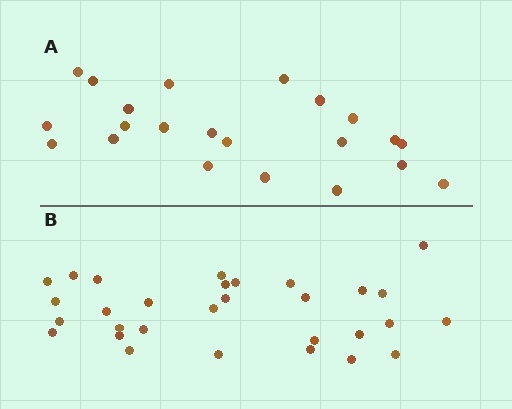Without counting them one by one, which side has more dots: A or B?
Region B (the bottom region) has more dots.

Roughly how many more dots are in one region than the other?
Region B has roughly 8 or so more dots than region A.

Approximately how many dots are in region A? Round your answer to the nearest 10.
About 20 dots. (The exact count is 22, which rounds to 20.)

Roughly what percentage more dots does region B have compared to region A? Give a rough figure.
About 35% more.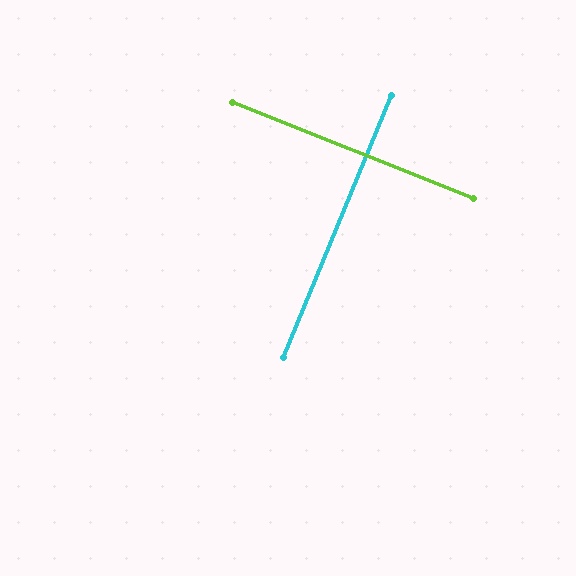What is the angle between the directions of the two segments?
Approximately 89 degrees.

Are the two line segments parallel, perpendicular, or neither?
Perpendicular — they meet at approximately 89°.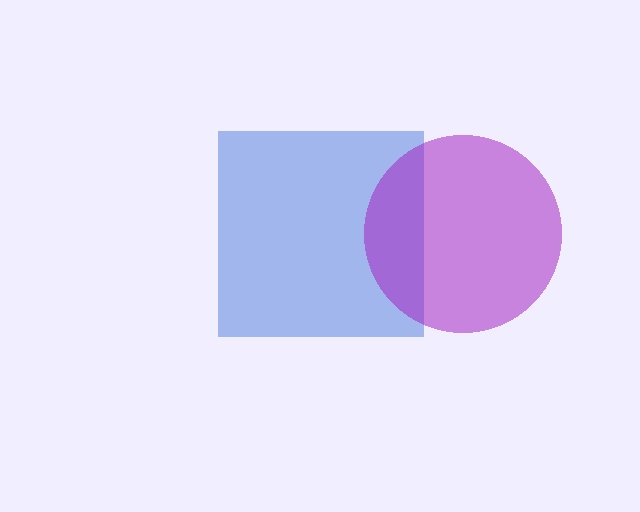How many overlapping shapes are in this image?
There are 2 overlapping shapes in the image.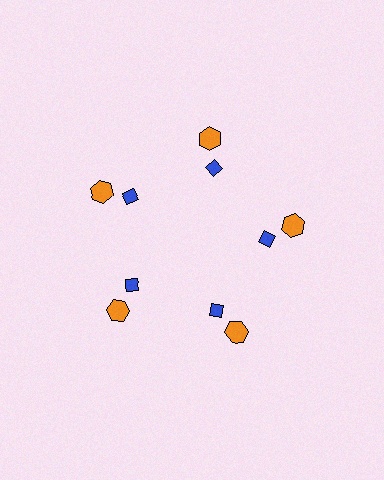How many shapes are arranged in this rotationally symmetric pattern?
There are 10 shapes, arranged in 5 groups of 2.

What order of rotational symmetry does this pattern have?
This pattern has 5-fold rotational symmetry.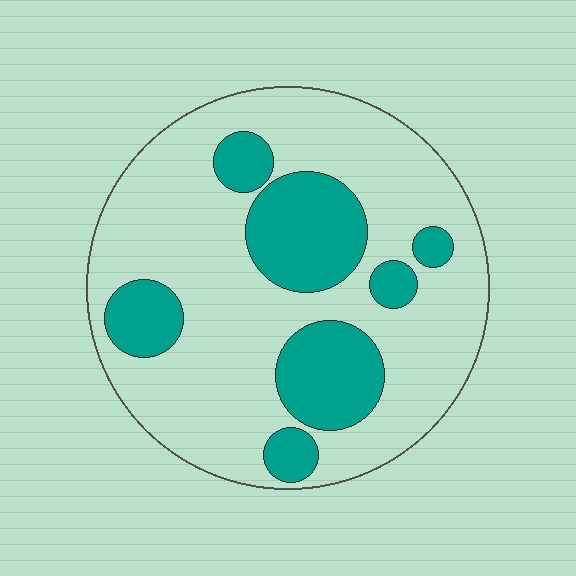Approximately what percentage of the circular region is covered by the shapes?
Approximately 25%.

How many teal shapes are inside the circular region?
7.